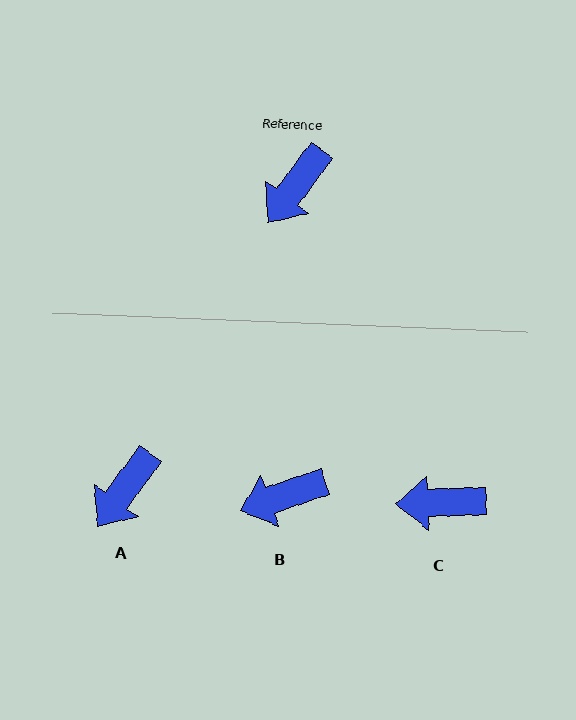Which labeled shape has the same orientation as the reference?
A.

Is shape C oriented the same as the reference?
No, it is off by about 52 degrees.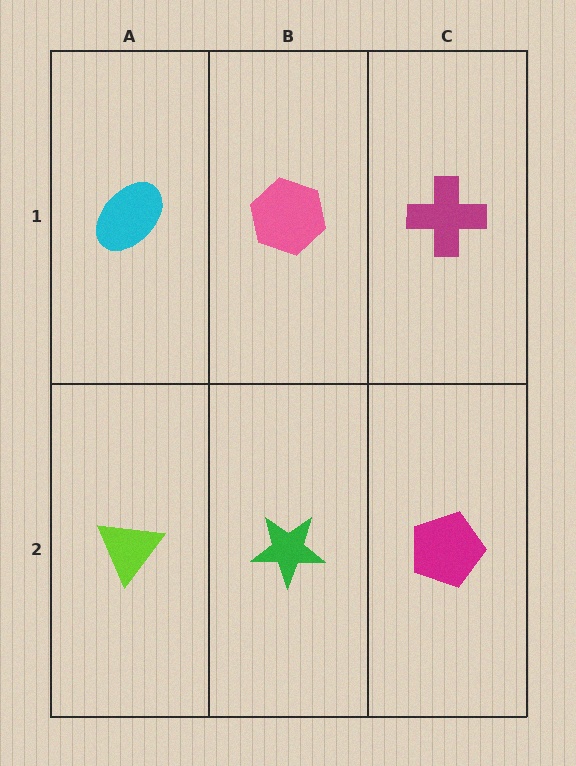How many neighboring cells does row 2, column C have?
2.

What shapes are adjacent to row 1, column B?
A green star (row 2, column B), a cyan ellipse (row 1, column A), a magenta cross (row 1, column C).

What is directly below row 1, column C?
A magenta pentagon.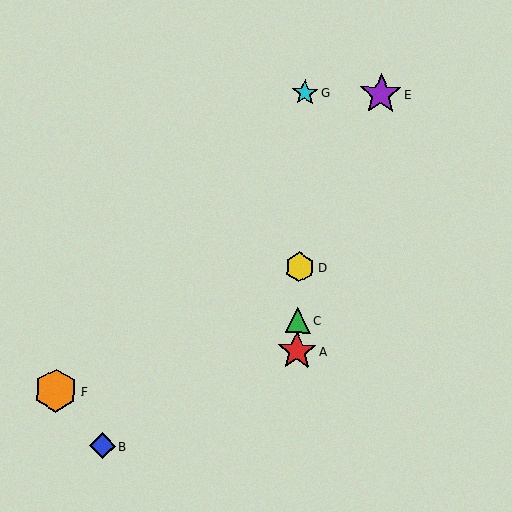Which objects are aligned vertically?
Objects A, C, D, G are aligned vertically.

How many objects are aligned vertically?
4 objects (A, C, D, G) are aligned vertically.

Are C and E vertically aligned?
No, C is at x≈298 and E is at x≈381.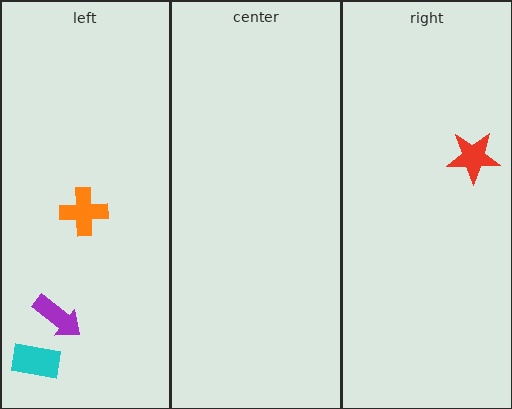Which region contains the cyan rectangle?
The left region.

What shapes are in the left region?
The orange cross, the purple arrow, the cyan rectangle.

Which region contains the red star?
The right region.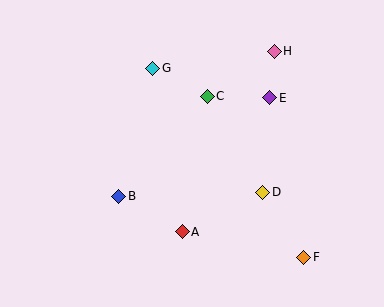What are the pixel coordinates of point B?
Point B is at (119, 196).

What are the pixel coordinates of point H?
Point H is at (274, 51).